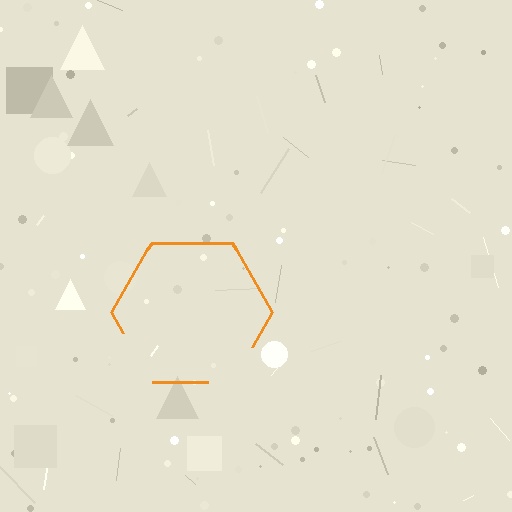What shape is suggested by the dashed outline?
The dashed outline suggests a hexagon.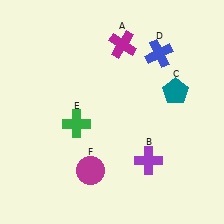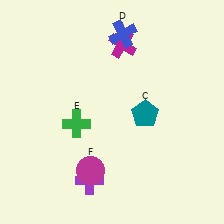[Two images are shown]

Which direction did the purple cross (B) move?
The purple cross (B) moved left.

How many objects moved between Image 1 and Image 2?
3 objects moved between the two images.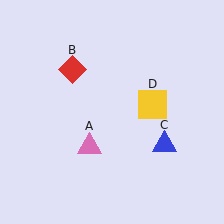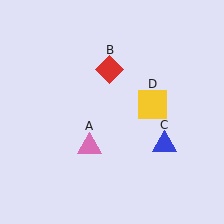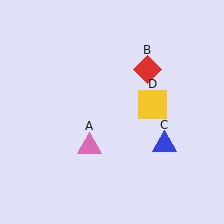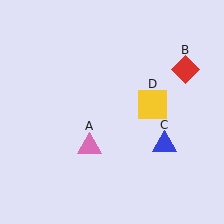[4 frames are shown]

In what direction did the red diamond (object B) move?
The red diamond (object B) moved right.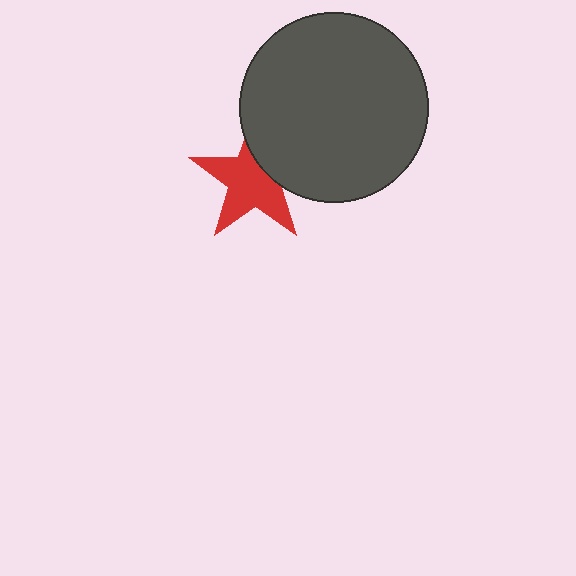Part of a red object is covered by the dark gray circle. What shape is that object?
It is a star.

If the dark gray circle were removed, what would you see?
You would see the complete red star.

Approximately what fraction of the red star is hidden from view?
Roughly 31% of the red star is hidden behind the dark gray circle.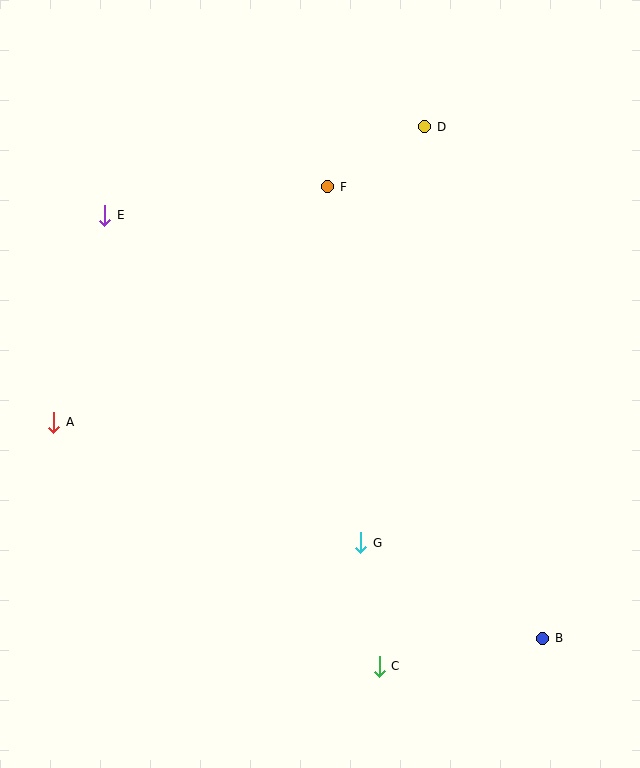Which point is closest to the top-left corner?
Point E is closest to the top-left corner.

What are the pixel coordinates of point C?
Point C is at (379, 666).